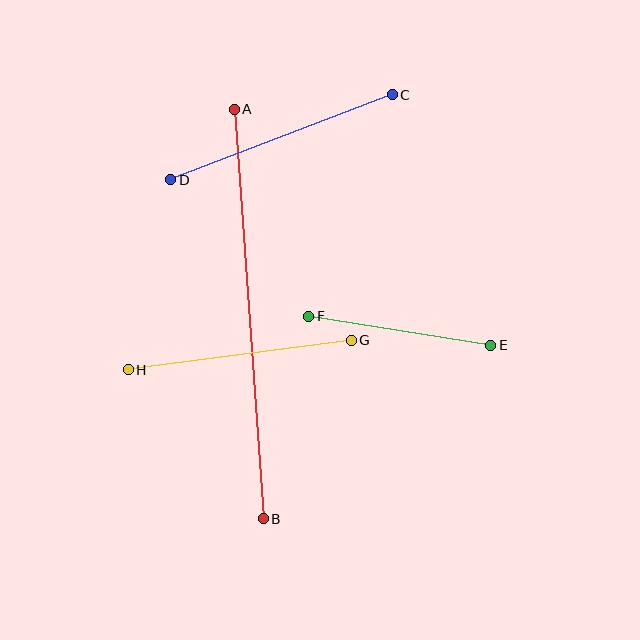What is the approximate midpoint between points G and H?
The midpoint is at approximately (240, 355) pixels.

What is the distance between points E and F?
The distance is approximately 184 pixels.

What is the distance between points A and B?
The distance is approximately 410 pixels.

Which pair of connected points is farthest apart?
Points A and B are farthest apart.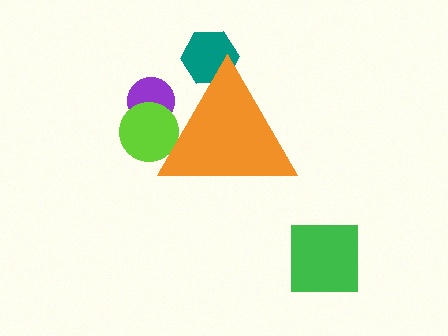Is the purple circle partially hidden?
Yes, the purple circle is partially hidden behind the orange triangle.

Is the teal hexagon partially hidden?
Yes, the teal hexagon is partially hidden behind the orange triangle.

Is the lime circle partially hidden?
Yes, the lime circle is partially hidden behind the orange triangle.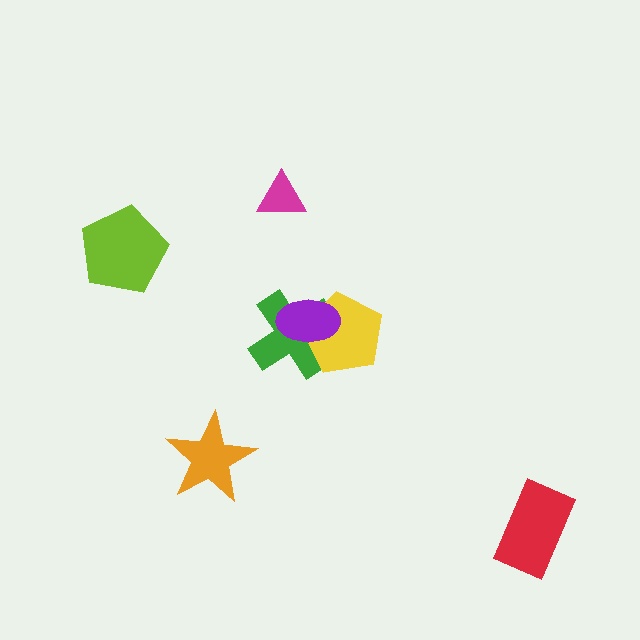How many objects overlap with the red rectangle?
0 objects overlap with the red rectangle.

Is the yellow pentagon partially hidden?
Yes, it is partially covered by another shape.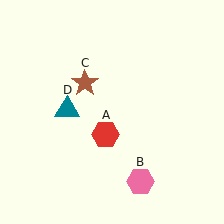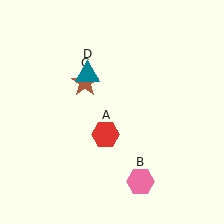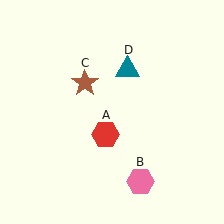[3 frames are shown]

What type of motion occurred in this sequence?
The teal triangle (object D) rotated clockwise around the center of the scene.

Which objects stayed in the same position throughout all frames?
Red hexagon (object A) and pink hexagon (object B) and brown star (object C) remained stationary.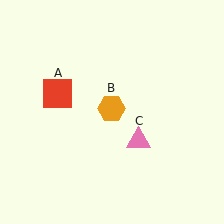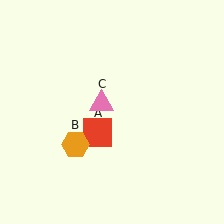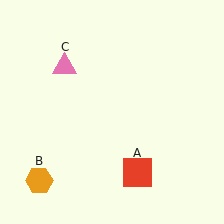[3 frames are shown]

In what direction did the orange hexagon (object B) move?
The orange hexagon (object B) moved down and to the left.